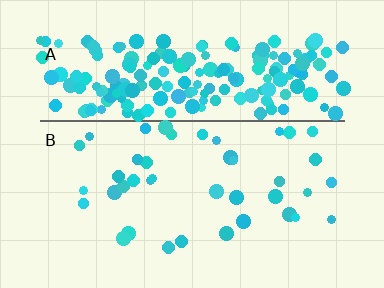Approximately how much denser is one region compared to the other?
Approximately 5.5× — region A over region B.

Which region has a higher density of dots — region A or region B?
A (the top).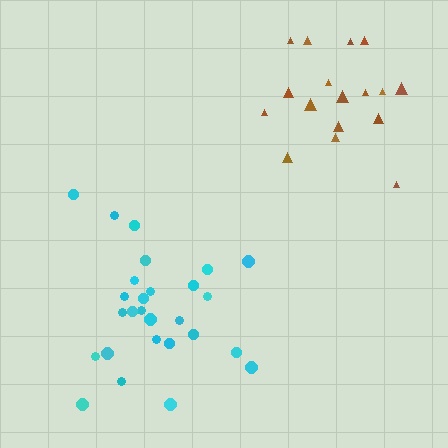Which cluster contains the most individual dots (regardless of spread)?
Cyan (27).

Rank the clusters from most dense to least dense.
cyan, brown.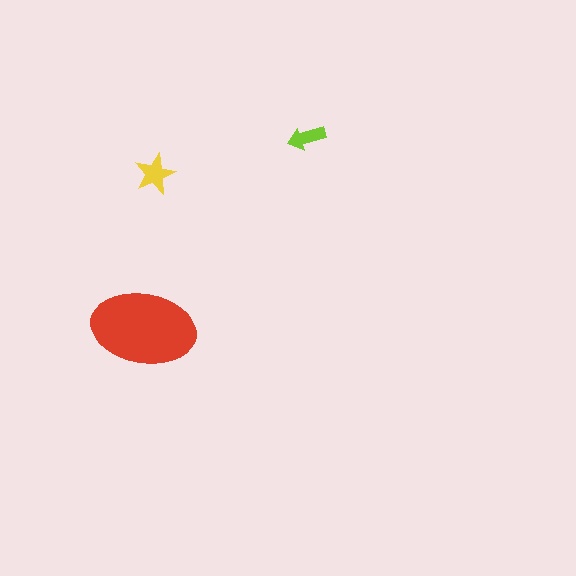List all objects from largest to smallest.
The red ellipse, the yellow star, the lime arrow.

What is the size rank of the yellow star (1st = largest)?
2nd.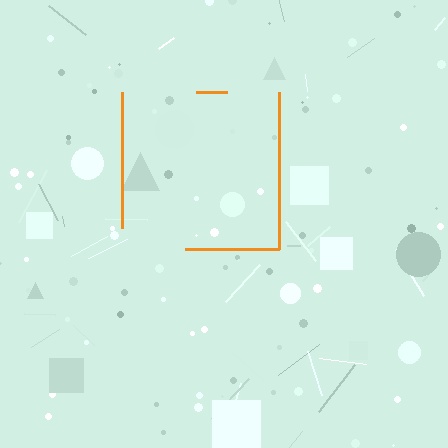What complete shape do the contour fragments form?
The contour fragments form a square.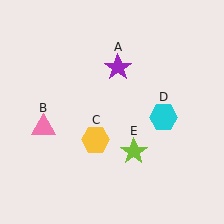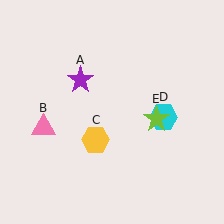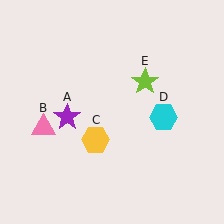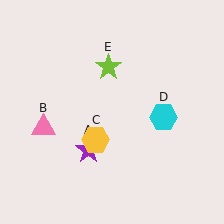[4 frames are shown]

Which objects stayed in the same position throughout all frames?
Pink triangle (object B) and yellow hexagon (object C) and cyan hexagon (object D) remained stationary.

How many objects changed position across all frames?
2 objects changed position: purple star (object A), lime star (object E).